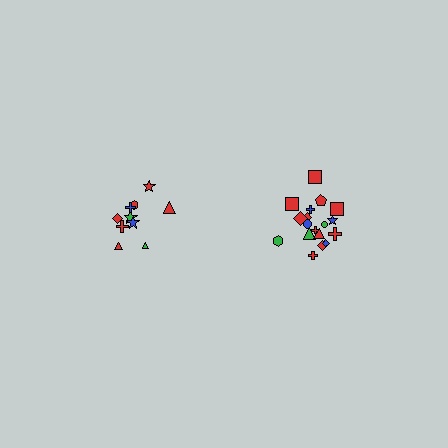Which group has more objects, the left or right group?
The right group.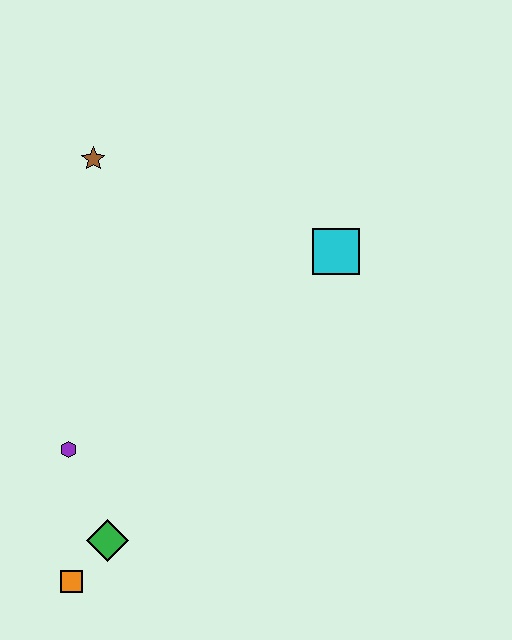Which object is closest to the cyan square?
The brown star is closest to the cyan square.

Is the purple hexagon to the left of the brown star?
Yes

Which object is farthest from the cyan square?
The orange square is farthest from the cyan square.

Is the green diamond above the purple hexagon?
No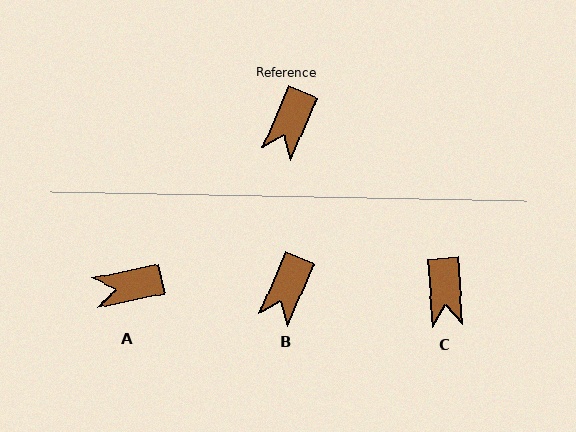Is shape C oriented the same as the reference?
No, it is off by about 27 degrees.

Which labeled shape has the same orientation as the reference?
B.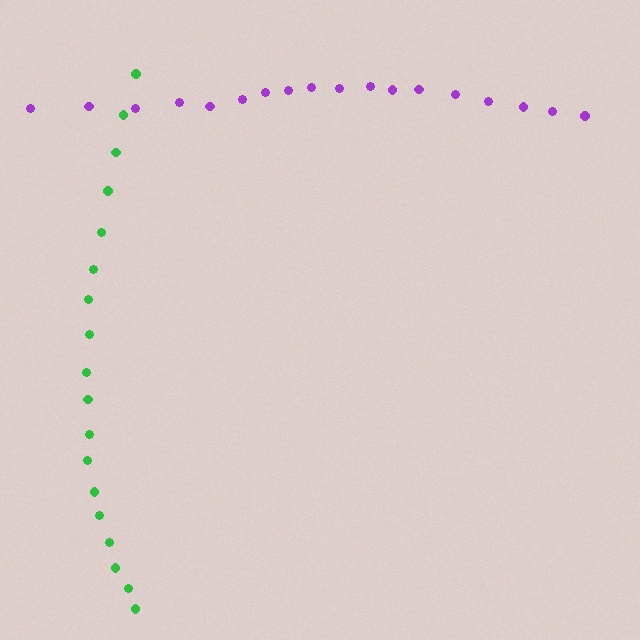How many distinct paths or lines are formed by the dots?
There are 2 distinct paths.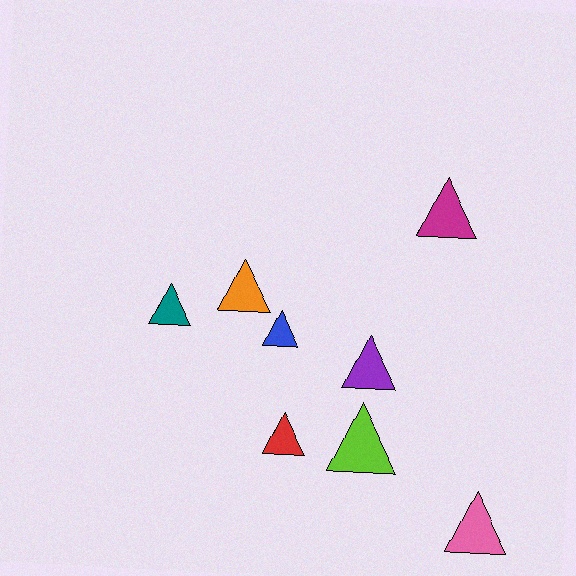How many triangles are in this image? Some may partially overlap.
There are 8 triangles.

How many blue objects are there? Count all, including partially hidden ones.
There is 1 blue object.